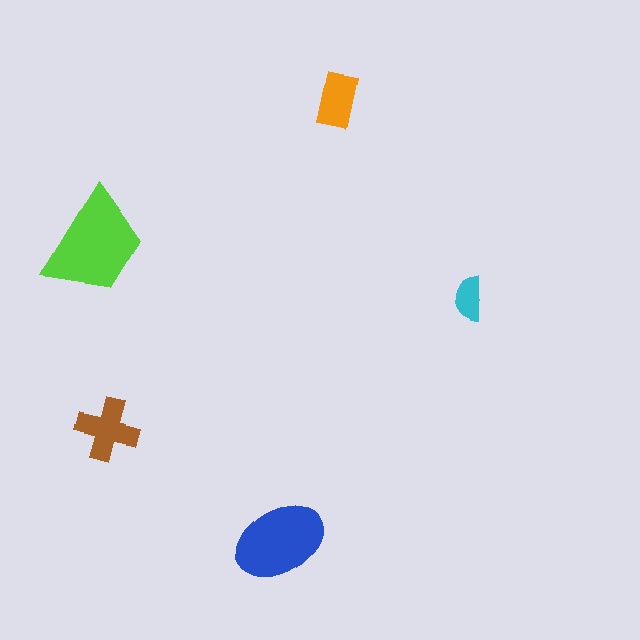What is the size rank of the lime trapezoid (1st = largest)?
1st.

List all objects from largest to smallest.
The lime trapezoid, the blue ellipse, the brown cross, the orange rectangle, the cyan semicircle.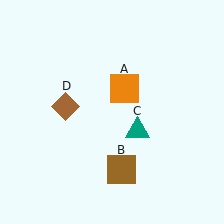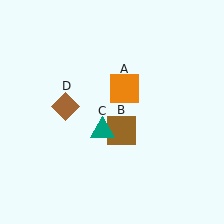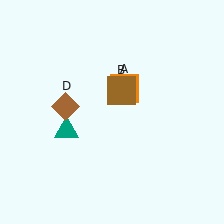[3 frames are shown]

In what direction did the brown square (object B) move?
The brown square (object B) moved up.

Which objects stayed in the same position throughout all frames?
Orange square (object A) and brown diamond (object D) remained stationary.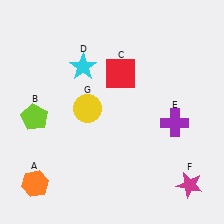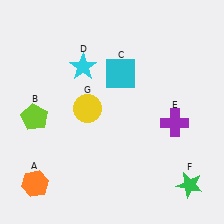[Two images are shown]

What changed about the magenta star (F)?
In Image 1, F is magenta. In Image 2, it changed to green.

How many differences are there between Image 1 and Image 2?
There are 2 differences between the two images.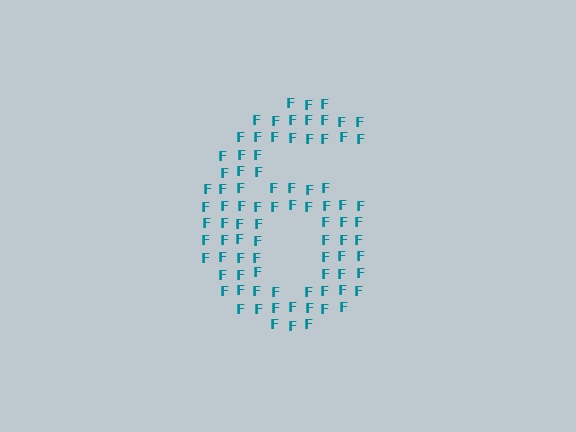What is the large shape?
The large shape is the digit 6.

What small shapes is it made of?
It is made of small letter F's.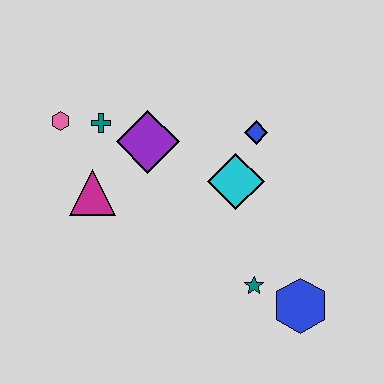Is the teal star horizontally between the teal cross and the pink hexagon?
No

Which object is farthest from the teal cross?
The blue hexagon is farthest from the teal cross.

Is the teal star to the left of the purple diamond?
No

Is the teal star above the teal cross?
No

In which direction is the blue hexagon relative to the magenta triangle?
The blue hexagon is to the right of the magenta triangle.